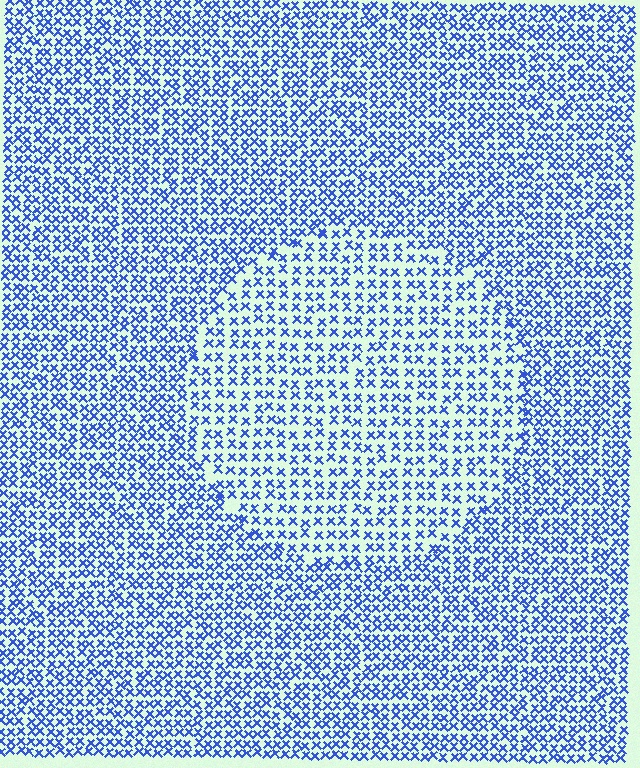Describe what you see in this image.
The image contains small blue elements arranged at two different densities. A circle-shaped region is visible where the elements are less densely packed than the surrounding area.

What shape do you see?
I see a circle.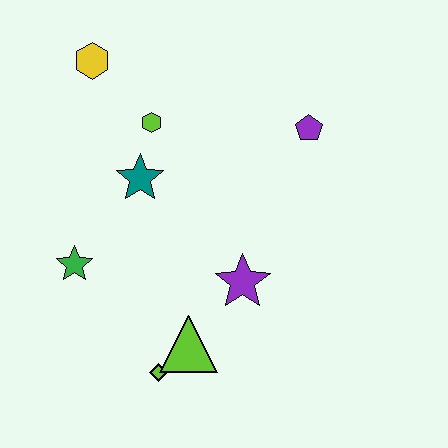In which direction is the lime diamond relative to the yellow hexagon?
The lime diamond is below the yellow hexagon.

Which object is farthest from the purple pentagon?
The lime diamond is farthest from the purple pentagon.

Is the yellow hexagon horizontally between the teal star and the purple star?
No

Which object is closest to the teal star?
The lime hexagon is closest to the teal star.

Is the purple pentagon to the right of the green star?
Yes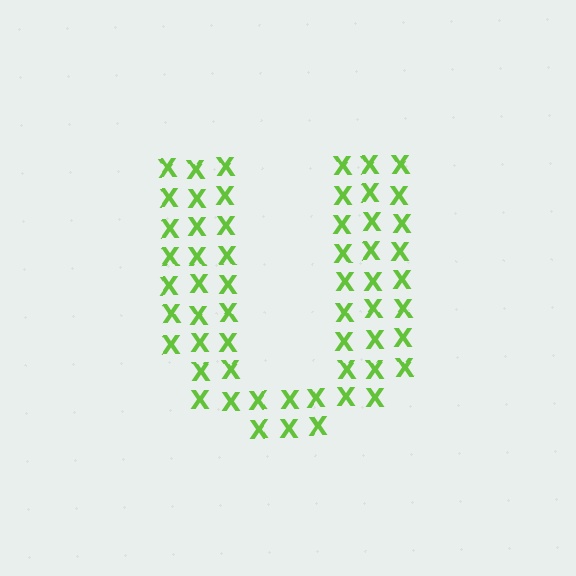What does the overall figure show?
The overall figure shows the letter U.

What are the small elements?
The small elements are letter X's.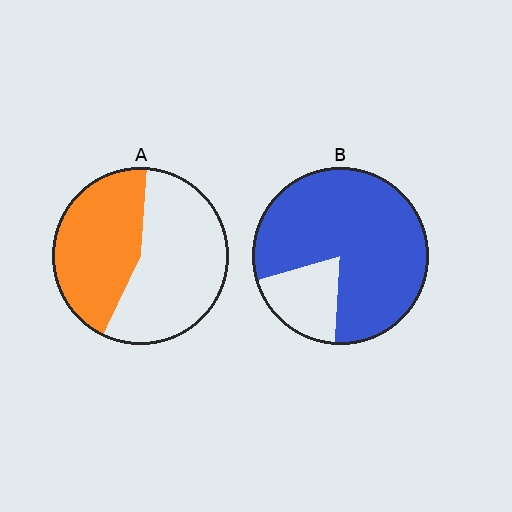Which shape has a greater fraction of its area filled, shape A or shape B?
Shape B.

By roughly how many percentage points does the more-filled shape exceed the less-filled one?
By roughly 35 percentage points (B over A).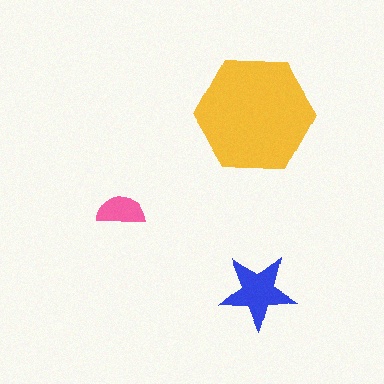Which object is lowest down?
The blue star is bottommost.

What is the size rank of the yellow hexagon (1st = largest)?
1st.